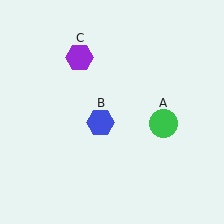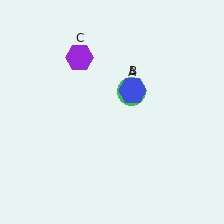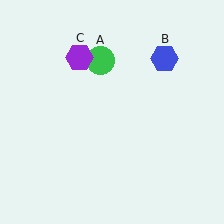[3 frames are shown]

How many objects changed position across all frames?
2 objects changed position: green circle (object A), blue hexagon (object B).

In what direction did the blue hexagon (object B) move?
The blue hexagon (object B) moved up and to the right.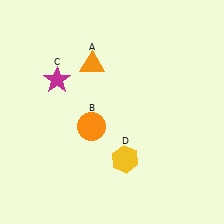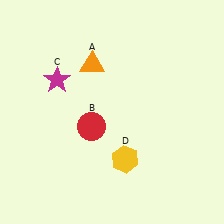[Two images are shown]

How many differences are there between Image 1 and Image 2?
There is 1 difference between the two images.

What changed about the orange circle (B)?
In Image 1, B is orange. In Image 2, it changed to red.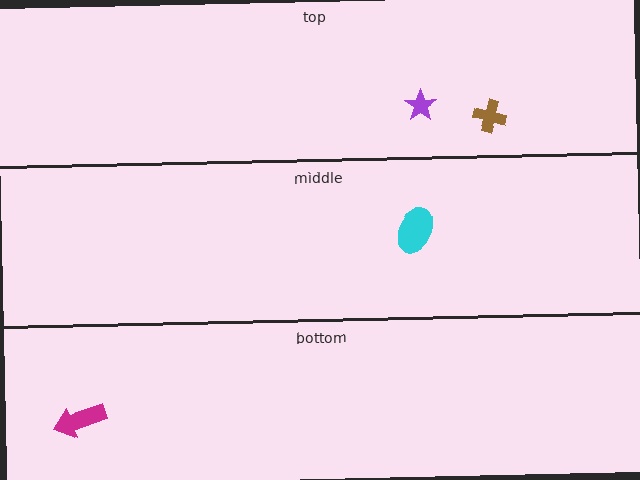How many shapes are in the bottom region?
1.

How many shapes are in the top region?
2.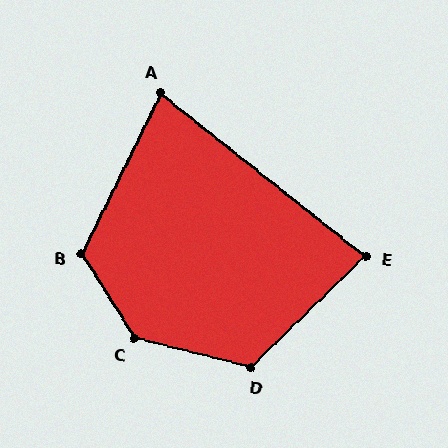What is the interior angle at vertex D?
Approximately 122 degrees (obtuse).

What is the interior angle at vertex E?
Approximately 82 degrees (acute).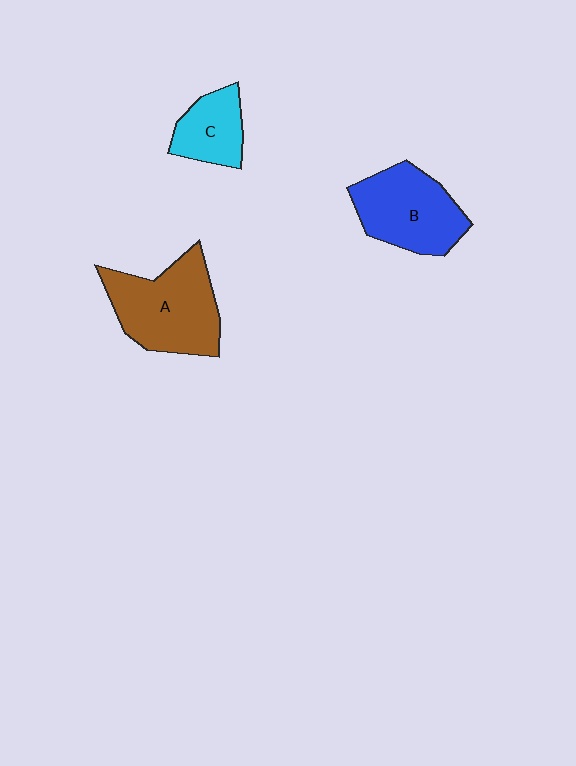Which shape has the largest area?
Shape A (brown).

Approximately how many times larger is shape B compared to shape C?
Approximately 1.7 times.